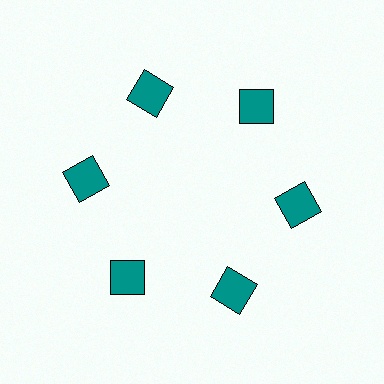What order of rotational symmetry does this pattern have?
This pattern has 6-fold rotational symmetry.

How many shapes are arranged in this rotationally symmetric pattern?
There are 6 shapes, arranged in 6 groups of 1.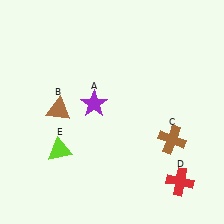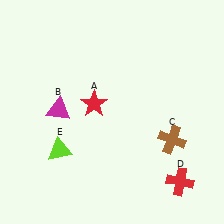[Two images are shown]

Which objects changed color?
A changed from purple to red. B changed from brown to magenta.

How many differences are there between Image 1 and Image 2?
There are 2 differences between the two images.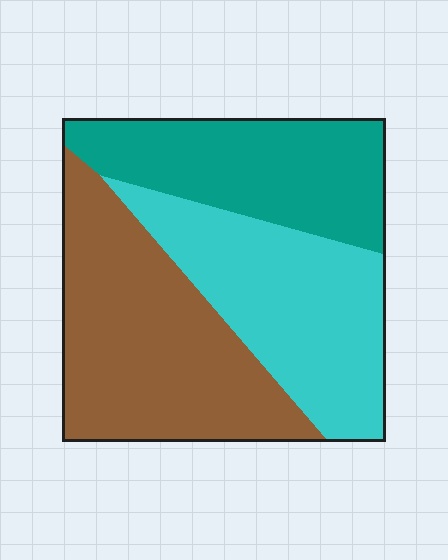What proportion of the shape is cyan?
Cyan takes up about one third (1/3) of the shape.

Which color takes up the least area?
Teal, at roughly 30%.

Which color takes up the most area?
Brown, at roughly 40%.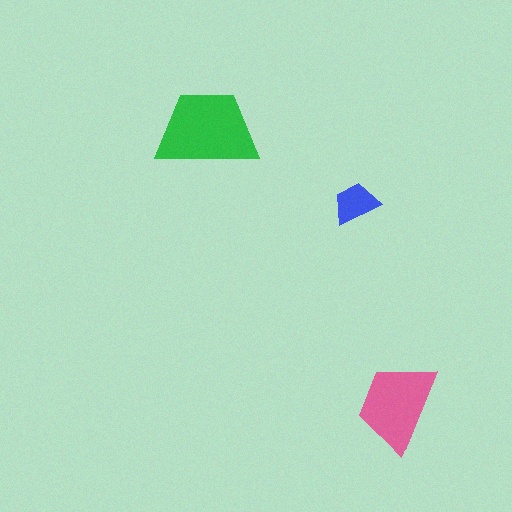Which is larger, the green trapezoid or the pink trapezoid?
The green one.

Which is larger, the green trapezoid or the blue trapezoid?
The green one.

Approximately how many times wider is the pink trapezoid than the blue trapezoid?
About 2 times wider.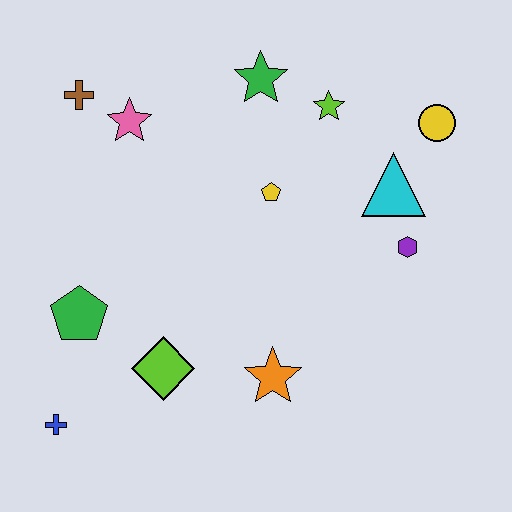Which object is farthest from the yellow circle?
The blue cross is farthest from the yellow circle.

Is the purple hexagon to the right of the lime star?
Yes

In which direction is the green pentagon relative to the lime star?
The green pentagon is to the left of the lime star.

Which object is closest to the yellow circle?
The cyan triangle is closest to the yellow circle.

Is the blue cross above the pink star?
No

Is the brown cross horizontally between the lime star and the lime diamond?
No